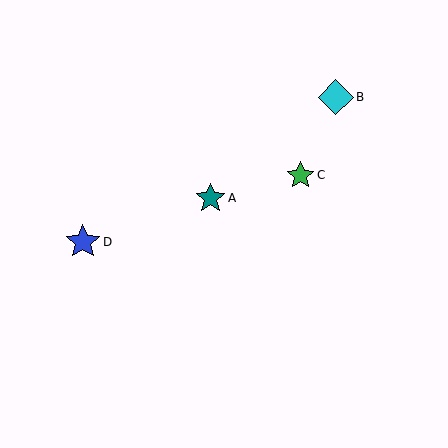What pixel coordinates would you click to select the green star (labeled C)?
Click at (300, 175) to select the green star C.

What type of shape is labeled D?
Shape D is a blue star.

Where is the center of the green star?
The center of the green star is at (300, 175).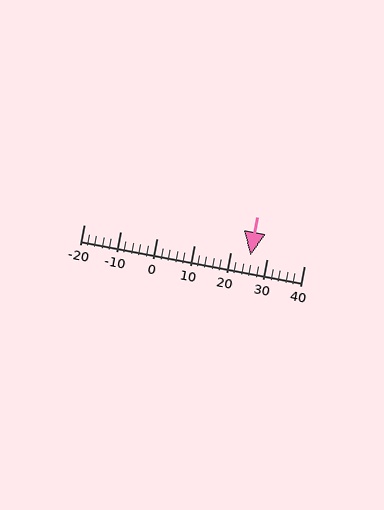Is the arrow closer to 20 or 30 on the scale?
The arrow is closer to 30.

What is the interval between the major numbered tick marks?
The major tick marks are spaced 10 units apart.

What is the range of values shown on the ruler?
The ruler shows values from -20 to 40.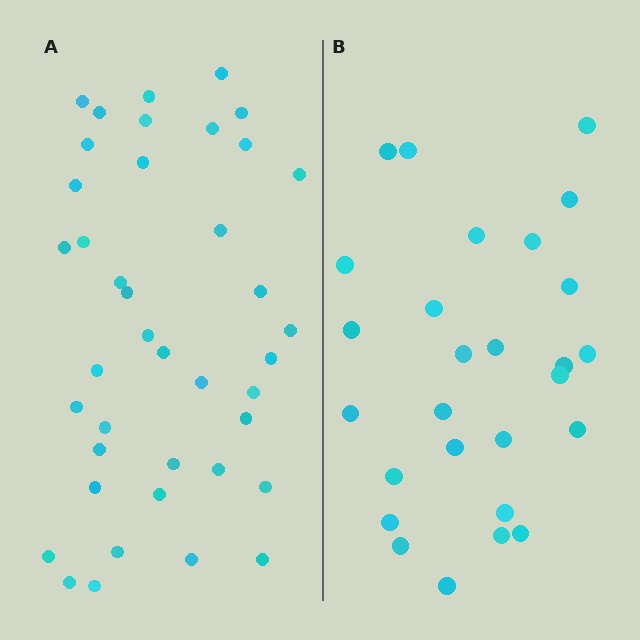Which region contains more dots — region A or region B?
Region A (the left region) has more dots.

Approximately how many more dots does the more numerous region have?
Region A has approximately 15 more dots than region B.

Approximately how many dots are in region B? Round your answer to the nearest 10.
About 30 dots. (The exact count is 27, which rounds to 30.)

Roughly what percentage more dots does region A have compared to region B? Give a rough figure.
About 50% more.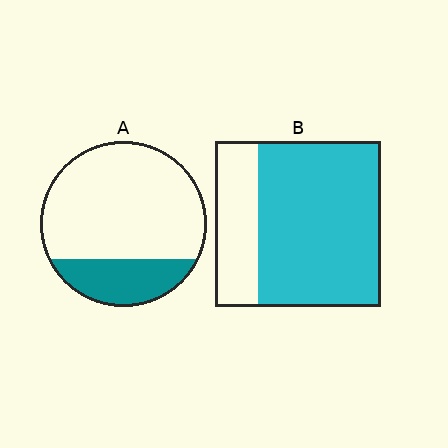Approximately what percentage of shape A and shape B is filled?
A is approximately 25% and B is approximately 75%.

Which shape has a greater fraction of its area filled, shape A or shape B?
Shape B.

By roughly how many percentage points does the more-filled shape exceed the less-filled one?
By roughly 50 percentage points (B over A).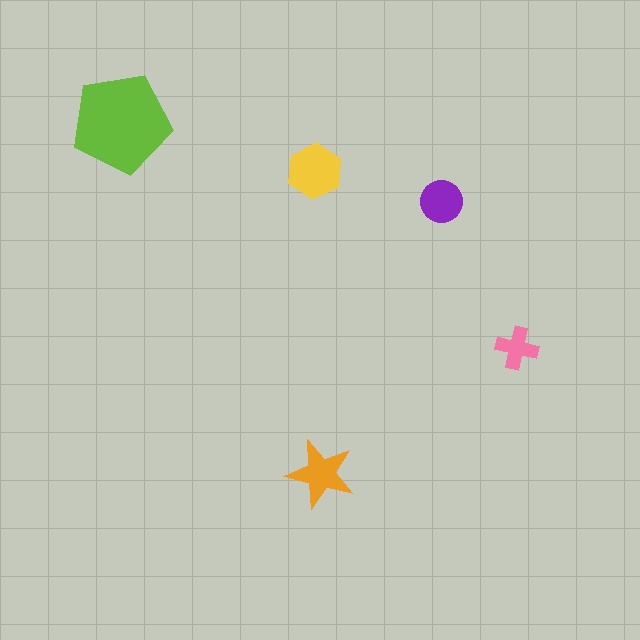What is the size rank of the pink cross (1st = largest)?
5th.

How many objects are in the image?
There are 5 objects in the image.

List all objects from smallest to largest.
The pink cross, the purple circle, the orange star, the yellow hexagon, the lime pentagon.